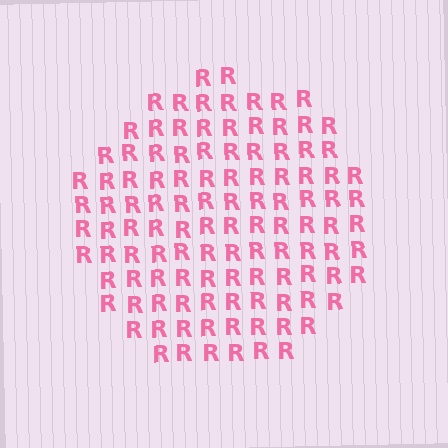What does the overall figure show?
The overall figure shows a circle.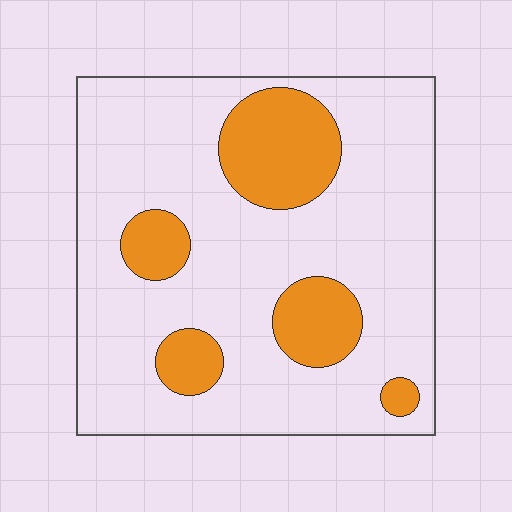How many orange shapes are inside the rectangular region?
5.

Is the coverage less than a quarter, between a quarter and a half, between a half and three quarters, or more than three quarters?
Less than a quarter.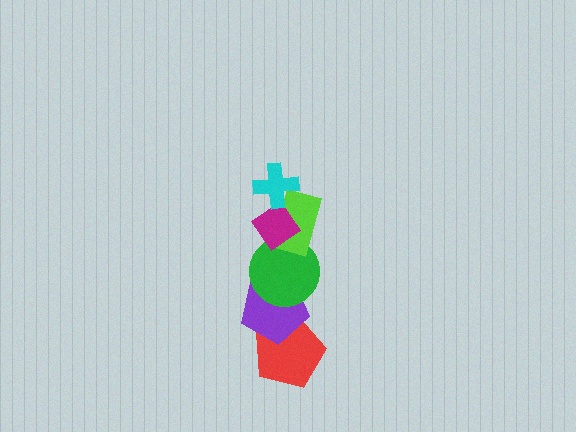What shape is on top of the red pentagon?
The purple pentagon is on top of the red pentagon.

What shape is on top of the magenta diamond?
The cyan cross is on top of the magenta diamond.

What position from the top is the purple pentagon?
The purple pentagon is 5th from the top.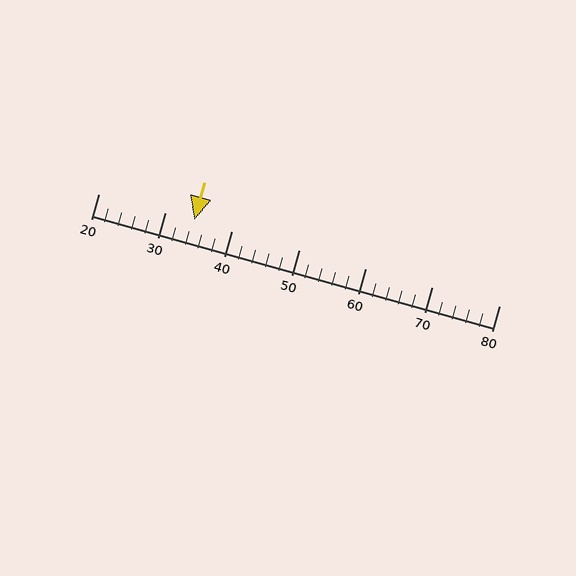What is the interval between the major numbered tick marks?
The major tick marks are spaced 10 units apart.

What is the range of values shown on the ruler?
The ruler shows values from 20 to 80.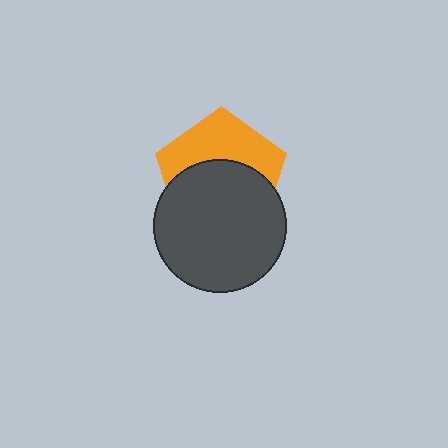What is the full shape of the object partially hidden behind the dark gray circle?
The partially hidden object is an orange pentagon.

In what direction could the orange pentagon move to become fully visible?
The orange pentagon could move up. That would shift it out from behind the dark gray circle entirely.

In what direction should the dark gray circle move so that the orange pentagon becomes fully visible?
The dark gray circle should move down. That is the shortest direction to clear the overlap and leave the orange pentagon fully visible.